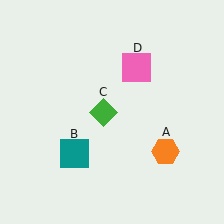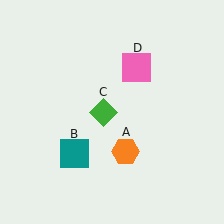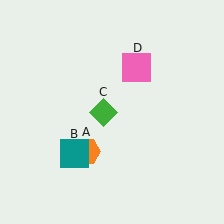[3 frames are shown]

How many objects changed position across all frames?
1 object changed position: orange hexagon (object A).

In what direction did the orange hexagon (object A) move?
The orange hexagon (object A) moved left.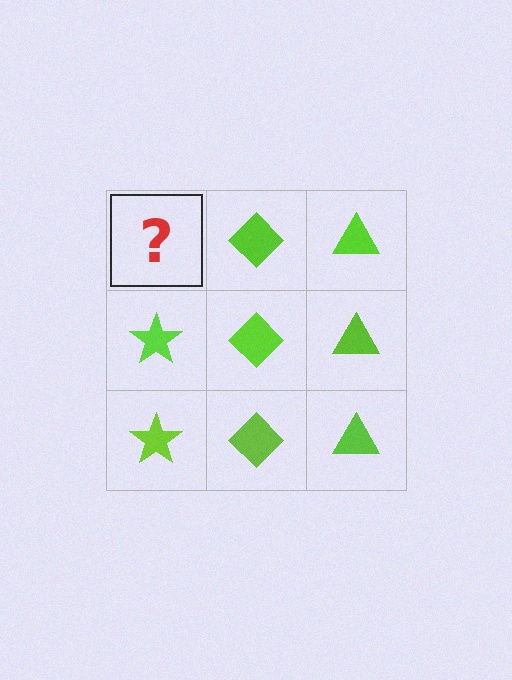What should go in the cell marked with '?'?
The missing cell should contain a lime star.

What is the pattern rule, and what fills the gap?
The rule is that each column has a consistent shape. The gap should be filled with a lime star.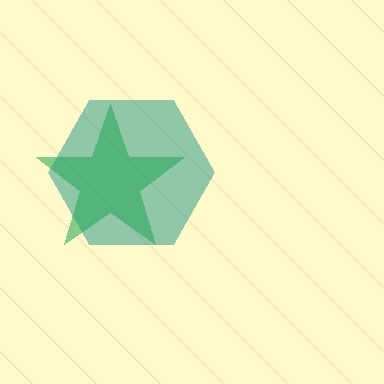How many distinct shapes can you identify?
There are 2 distinct shapes: a teal hexagon, a green star.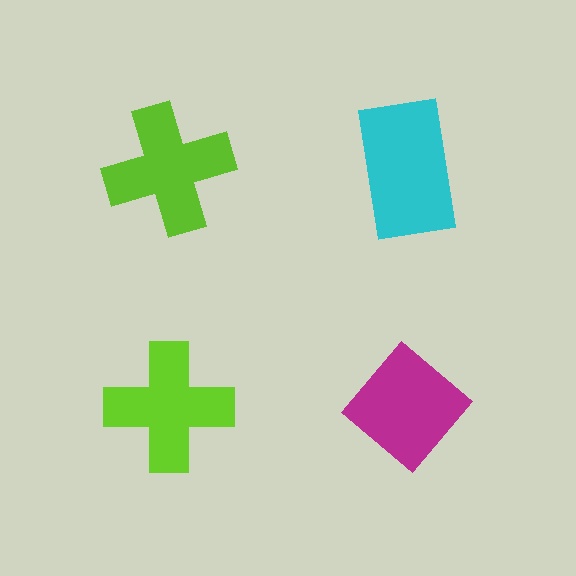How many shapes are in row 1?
2 shapes.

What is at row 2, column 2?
A magenta diamond.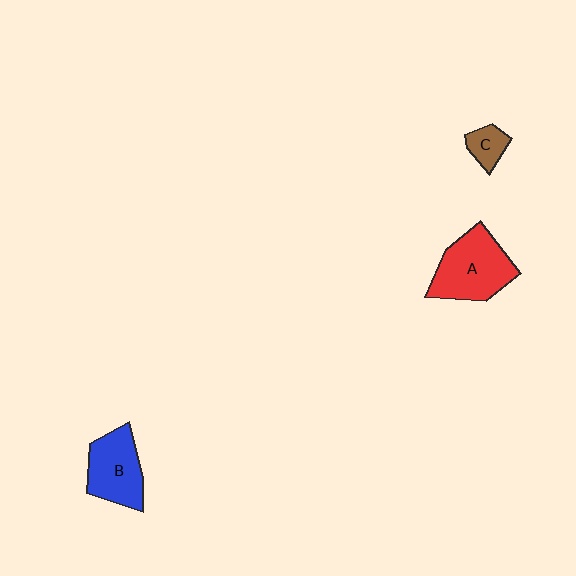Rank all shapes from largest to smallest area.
From largest to smallest: A (red), B (blue), C (brown).